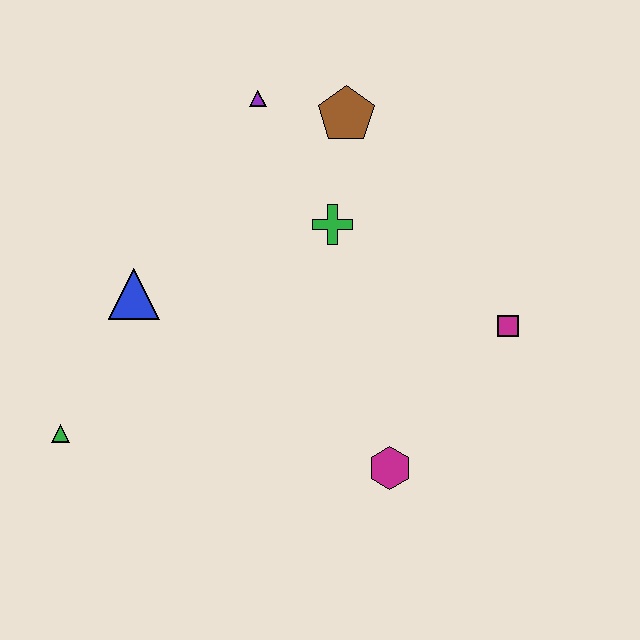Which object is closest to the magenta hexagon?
The magenta square is closest to the magenta hexagon.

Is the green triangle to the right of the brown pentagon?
No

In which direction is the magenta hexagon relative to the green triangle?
The magenta hexagon is to the right of the green triangle.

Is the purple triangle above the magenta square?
Yes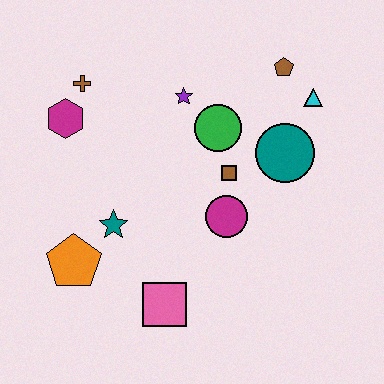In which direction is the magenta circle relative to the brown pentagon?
The magenta circle is below the brown pentagon.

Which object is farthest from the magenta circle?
The brown cross is farthest from the magenta circle.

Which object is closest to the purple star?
The green circle is closest to the purple star.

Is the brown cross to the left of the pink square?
Yes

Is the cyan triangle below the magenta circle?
No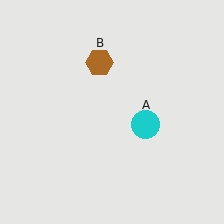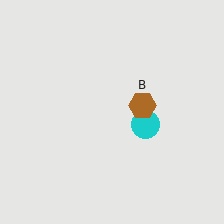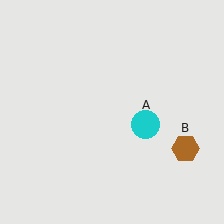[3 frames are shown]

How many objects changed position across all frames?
1 object changed position: brown hexagon (object B).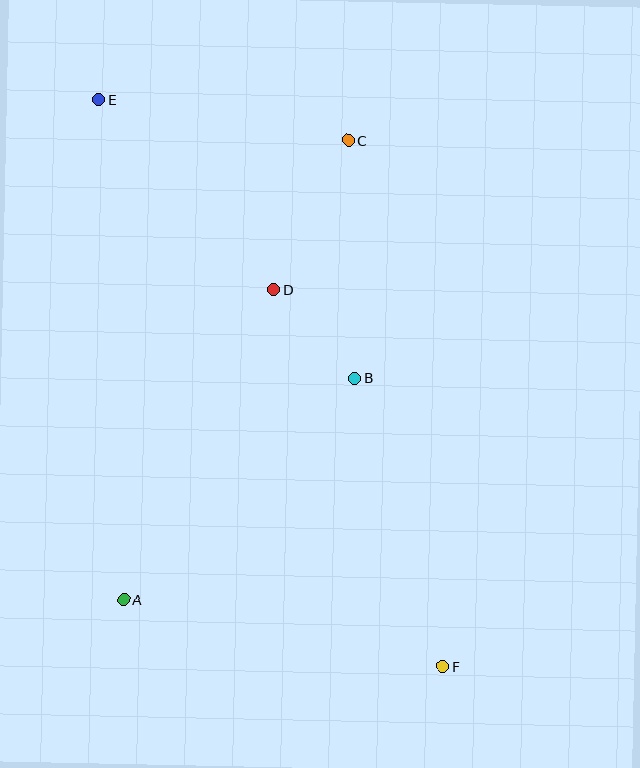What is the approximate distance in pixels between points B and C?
The distance between B and C is approximately 237 pixels.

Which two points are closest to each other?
Points B and D are closest to each other.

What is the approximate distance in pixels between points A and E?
The distance between A and E is approximately 500 pixels.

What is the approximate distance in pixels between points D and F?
The distance between D and F is approximately 413 pixels.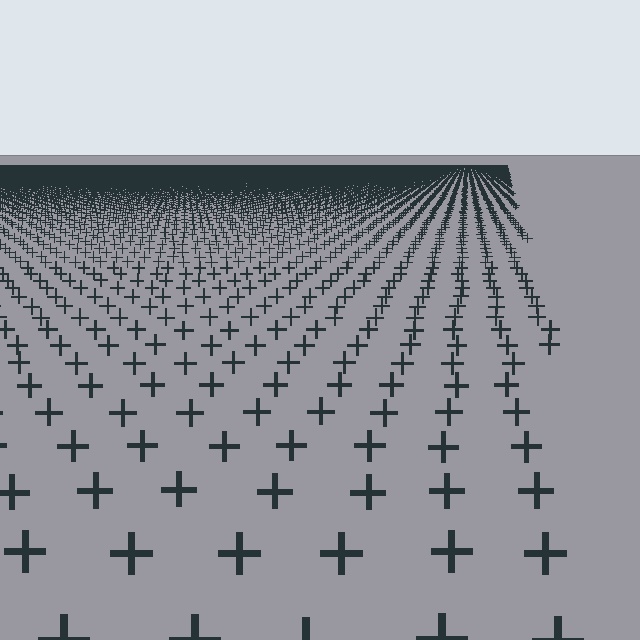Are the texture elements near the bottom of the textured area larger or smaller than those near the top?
Larger. Near the bottom, elements are closer to the viewer and appear at a bigger on-screen size.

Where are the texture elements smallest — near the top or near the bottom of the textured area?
Near the top.